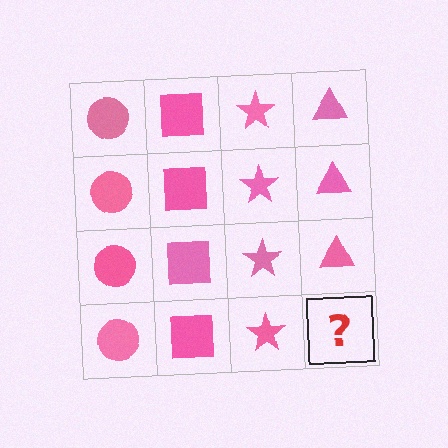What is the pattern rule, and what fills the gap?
The rule is that each column has a consistent shape. The gap should be filled with a pink triangle.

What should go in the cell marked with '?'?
The missing cell should contain a pink triangle.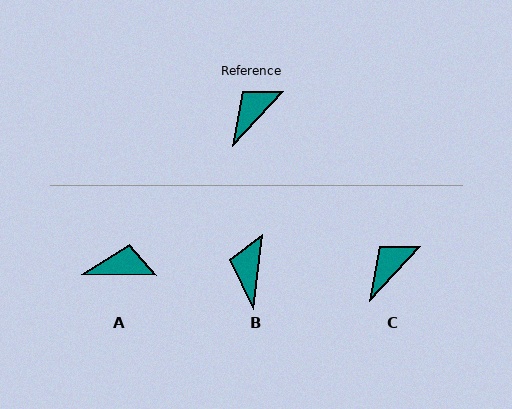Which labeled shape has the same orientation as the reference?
C.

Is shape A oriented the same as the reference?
No, it is off by about 48 degrees.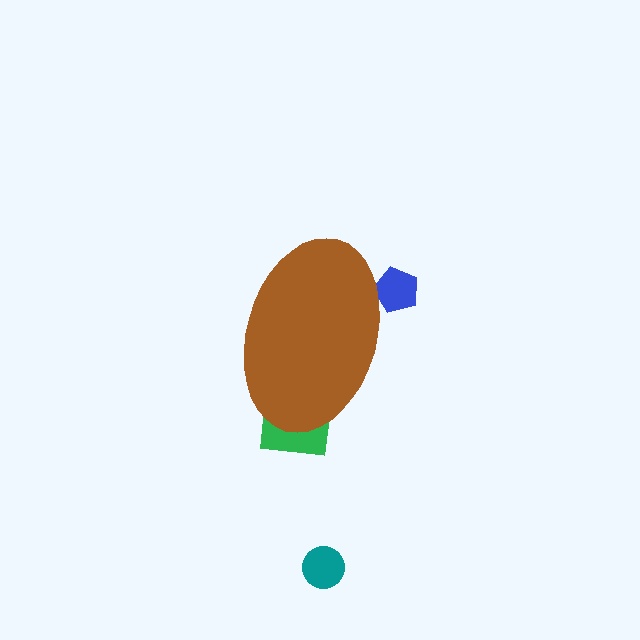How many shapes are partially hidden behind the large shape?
2 shapes are partially hidden.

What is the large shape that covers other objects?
A brown ellipse.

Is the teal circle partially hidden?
No, the teal circle is fully visible.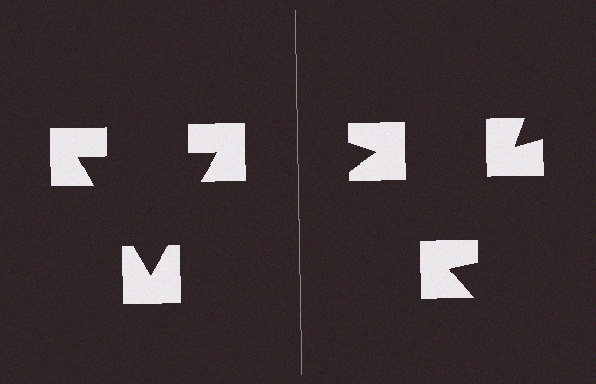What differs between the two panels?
The notched squares are positioned identically on both sides; only the wedge orientations differ. On the left they align to a triangle; on the right they are misaligned.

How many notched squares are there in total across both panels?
6 — 3 on each side.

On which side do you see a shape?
An illusory triangle appears on the left side. On the right side the wedge cuts are rotated, so no coherent shape forms.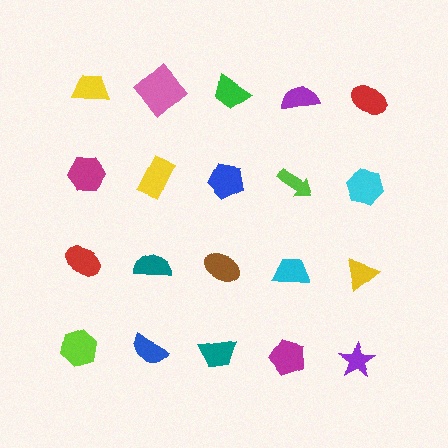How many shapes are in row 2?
5 shapes.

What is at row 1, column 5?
A red ellipse.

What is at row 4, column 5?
A purple star.